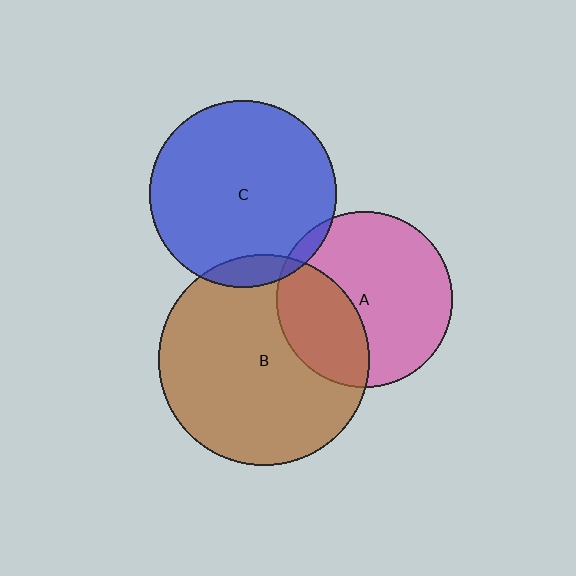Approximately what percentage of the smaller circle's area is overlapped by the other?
Approximately 35%.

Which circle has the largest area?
Circle B (brown).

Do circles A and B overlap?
Yes.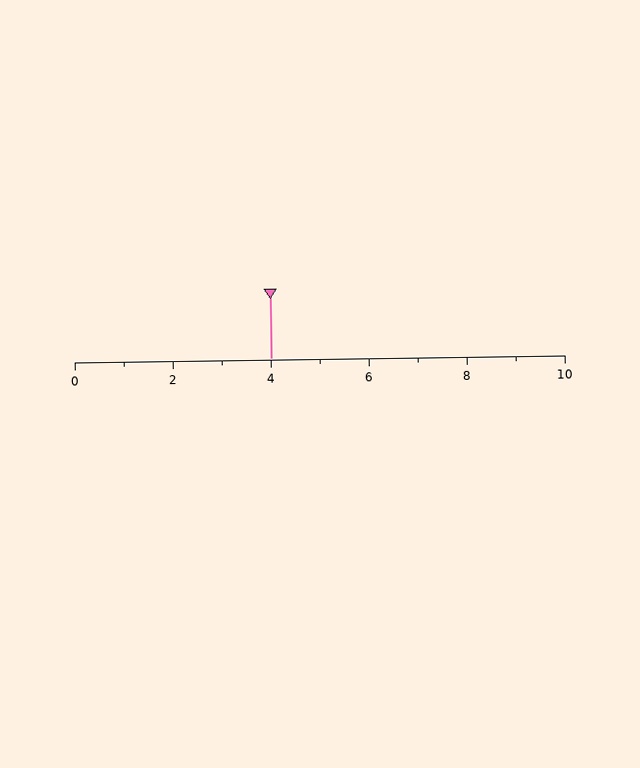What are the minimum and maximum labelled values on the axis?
The axis runs from 0 to 10.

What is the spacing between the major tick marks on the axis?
The major ticks are spaced 2 apart.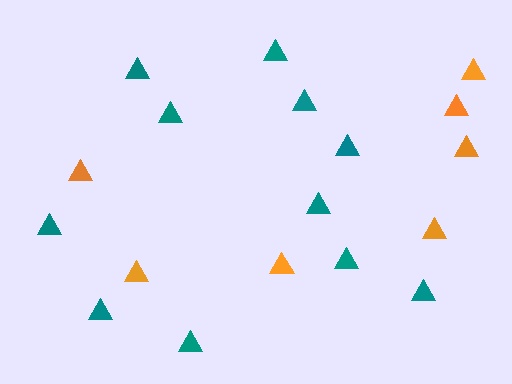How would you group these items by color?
There are 2 groups: one group of orange triangles (7) and one group of teal triangles (11).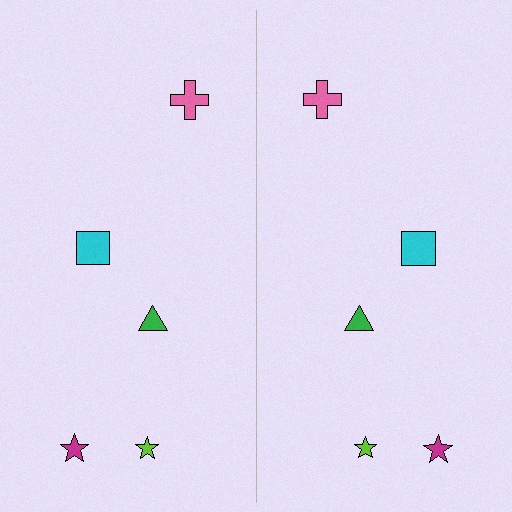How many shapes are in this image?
There are 10 shapes in this image.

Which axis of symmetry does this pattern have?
The pattern has a vertical axis of symmetry running through the center of the image.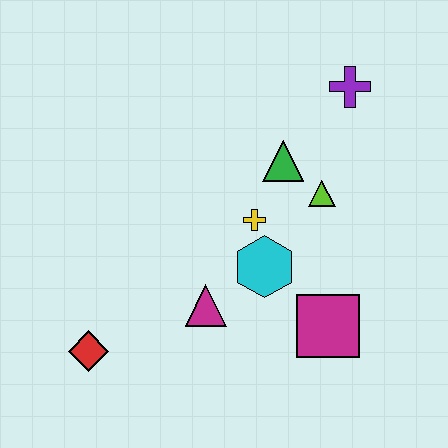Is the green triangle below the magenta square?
No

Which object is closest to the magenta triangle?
The cyan hexagon is closest to the magenta triangle.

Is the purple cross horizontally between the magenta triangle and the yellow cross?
No